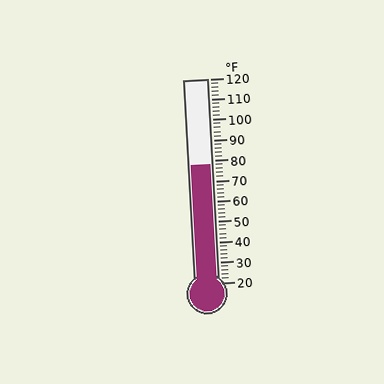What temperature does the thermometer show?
The thermometer shows approximately 78°F.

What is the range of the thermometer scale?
The thermometer scale ranges from 20°F to 120°F.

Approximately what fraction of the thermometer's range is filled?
The thermometer is filled to approximately 60% of its range.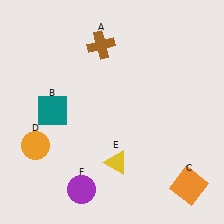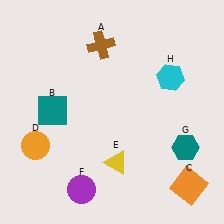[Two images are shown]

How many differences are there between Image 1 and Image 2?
There are 2 differences between the two images.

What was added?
A teal hexagon (G), a cyan hexagon (H) were added in Image 2.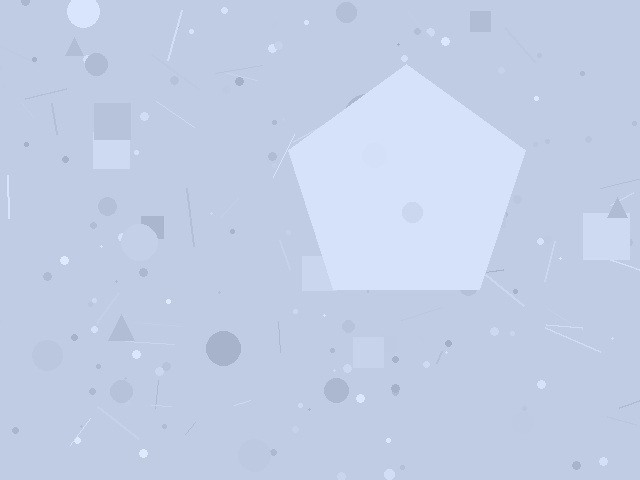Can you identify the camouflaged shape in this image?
The camouflaged shape is a pentagon.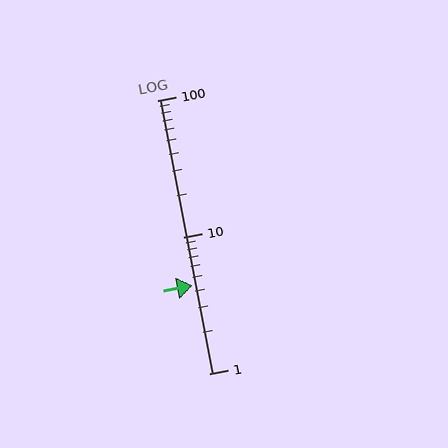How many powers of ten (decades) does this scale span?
The scale spans 2 decades, from 1 to 100.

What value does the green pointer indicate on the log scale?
The pointer indicates approximately 4.4.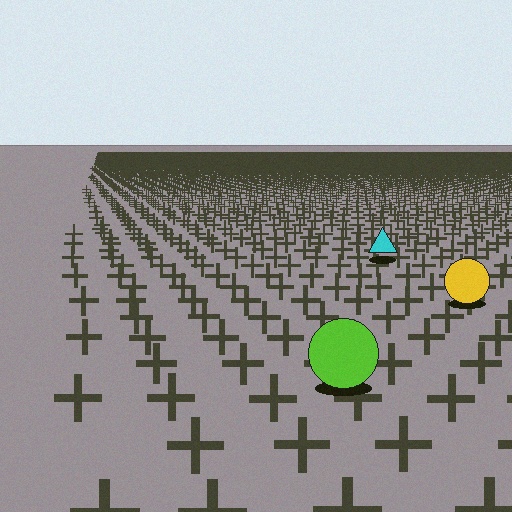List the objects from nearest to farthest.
From nearest to farthest: the lime circle, the yellow circle, the cyan triangle.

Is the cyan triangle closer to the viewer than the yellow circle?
No. The yellow circle is closer — you can tell from the texture gradient: the ground texture is coarser near it.